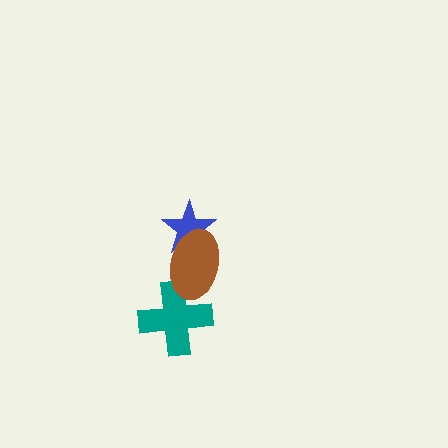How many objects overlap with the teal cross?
1 object overlaps with the teal cross.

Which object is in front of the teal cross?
The brown ellipse is in front of the teal cross.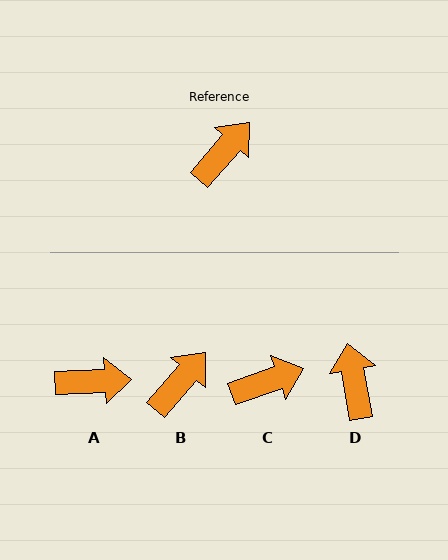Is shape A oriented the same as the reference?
No, it is off by about 46 degrees.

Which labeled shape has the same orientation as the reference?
B.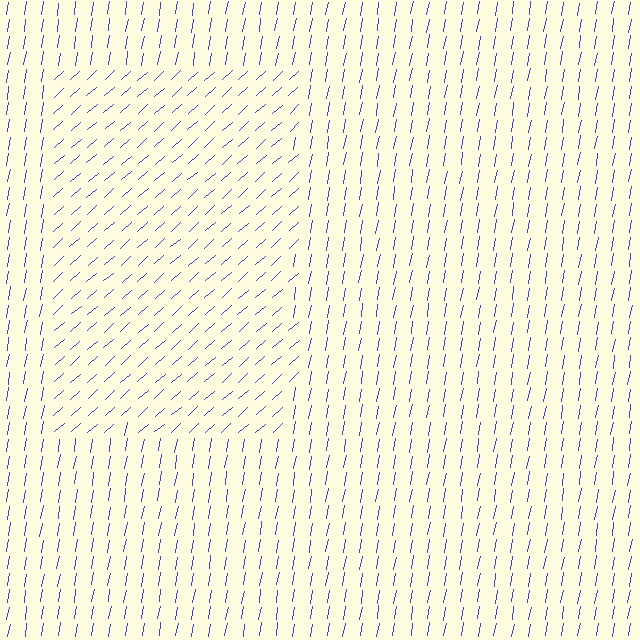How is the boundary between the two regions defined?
The boundary is defined purely by a change in line orientation (approximately 39 degrees difference). All lines are the same color and thickness.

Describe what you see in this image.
The image is filled with small blue line segments. A rectangle region in the image has lines oriented differently from the surrounding lines, creating a visible texture boundary.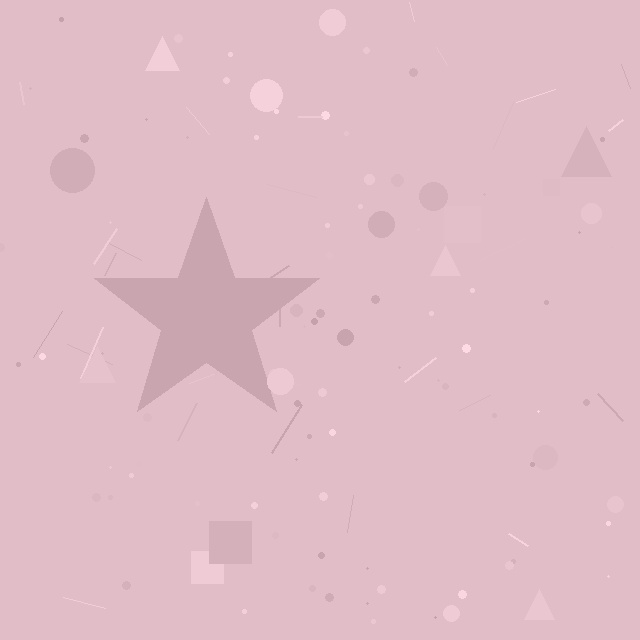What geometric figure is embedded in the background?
A star is embedded in the background.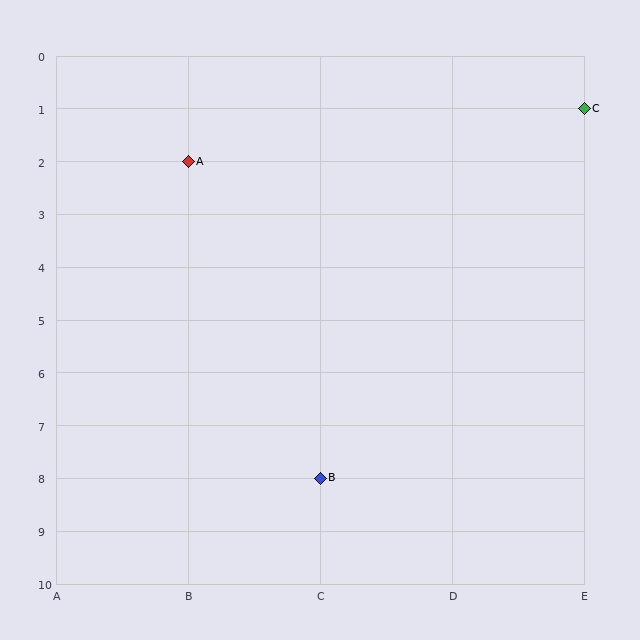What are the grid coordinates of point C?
Point C is at grid coordinates (E, 1).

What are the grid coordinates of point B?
Point B is at grid coordinates (C, 8).